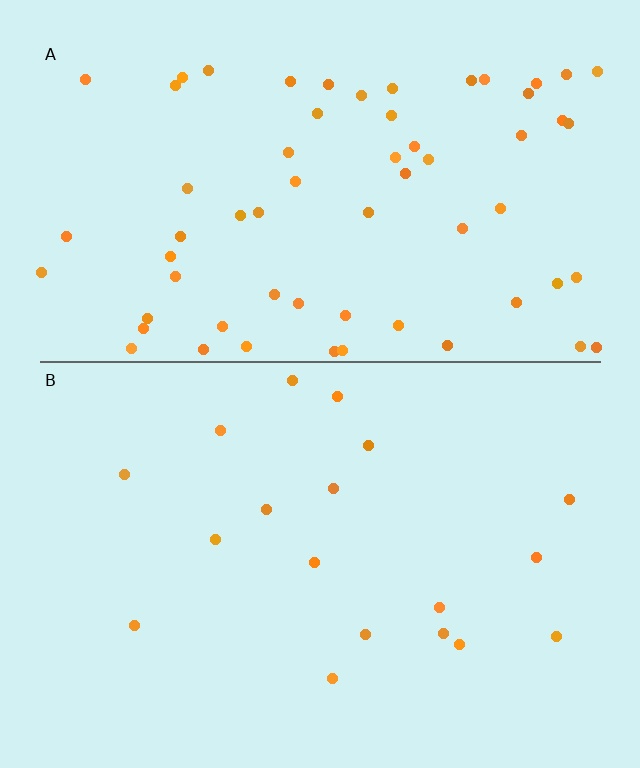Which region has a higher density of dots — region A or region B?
A (the top).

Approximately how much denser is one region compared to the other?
Approximately 3.4× — region A over region B.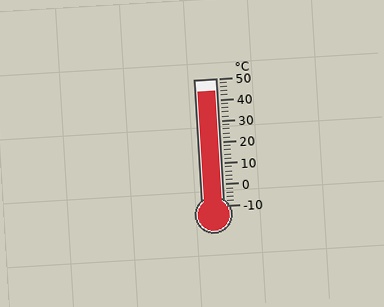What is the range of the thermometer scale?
The thermometer scale ranges from -10°C to 50°C.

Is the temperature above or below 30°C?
The temperature is above 30°C.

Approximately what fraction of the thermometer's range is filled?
The thermometer is filled to approximately 90% of its range.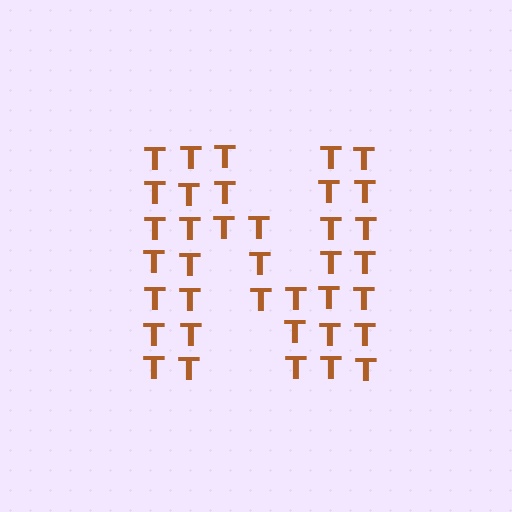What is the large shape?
The large shape is the letter N.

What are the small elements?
The small elements are letter T's.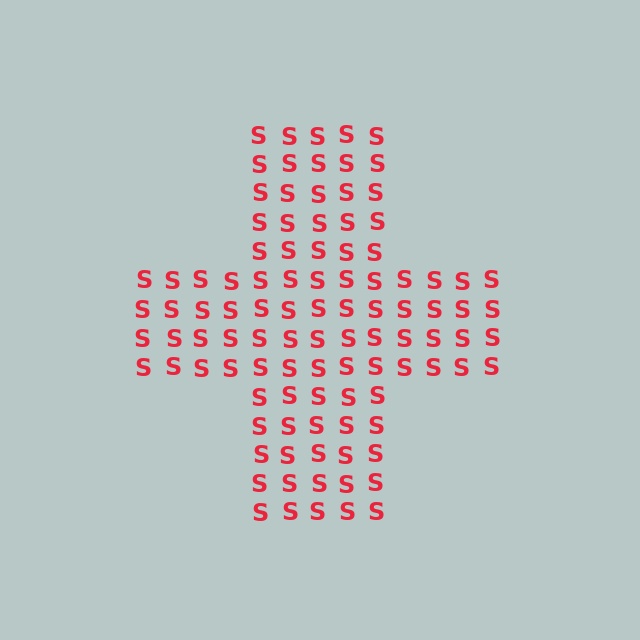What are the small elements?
The small elements are letter S's.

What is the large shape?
The large shape is a cross.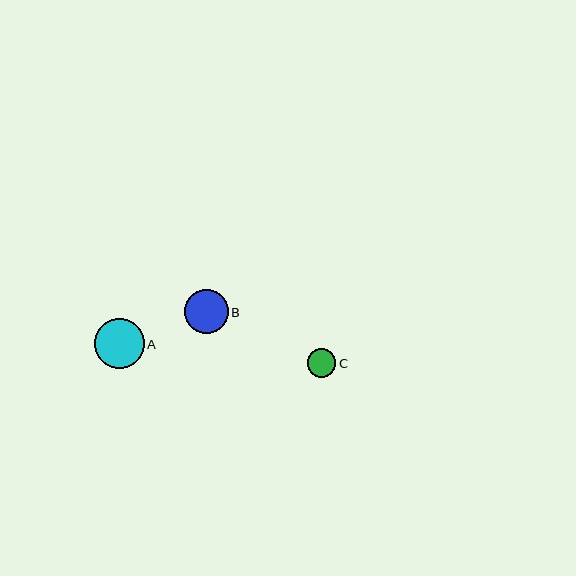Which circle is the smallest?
Circle C is the smallest with a size of approximately 28 pixels.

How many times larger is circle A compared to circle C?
Circle A is approximately 1.8 times the size of circle C.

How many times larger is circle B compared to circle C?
Circle B is approximately 1.6 times the size of circle C.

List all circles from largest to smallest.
From largest to smallest: A, B, C.